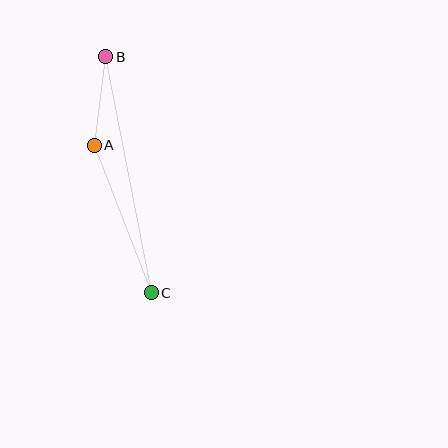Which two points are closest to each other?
Points A and B are closest to each other.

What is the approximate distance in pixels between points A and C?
The distance between A and C is approximately 159 pixels.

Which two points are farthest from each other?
Points B and C are farthest from each other.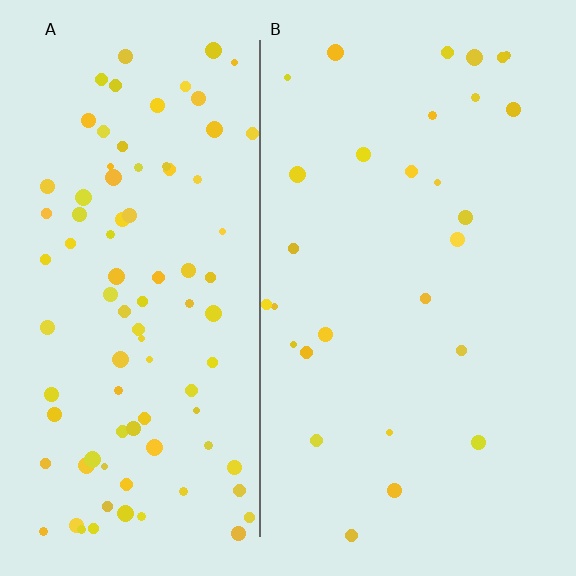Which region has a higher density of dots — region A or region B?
A (the left).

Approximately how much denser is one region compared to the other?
Approximately 3.2× — region A over region B.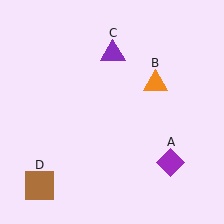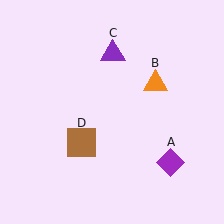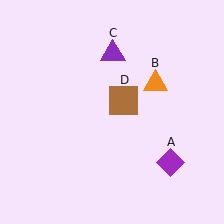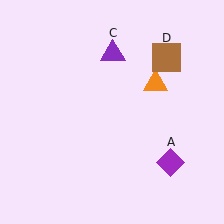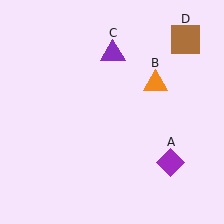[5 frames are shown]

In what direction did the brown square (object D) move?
The brown square (object D) moved up and to the right.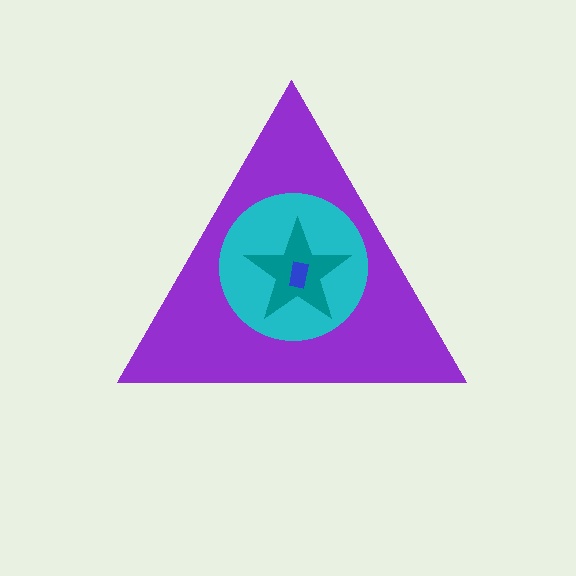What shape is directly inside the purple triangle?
The cyan circle.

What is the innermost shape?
The blue rectangle.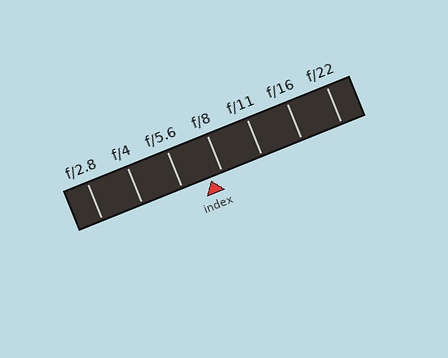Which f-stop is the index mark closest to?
The index mark is closest to f/8.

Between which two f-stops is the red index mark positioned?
The index mark is between f/5.6 and f/8.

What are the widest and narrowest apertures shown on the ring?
The widest aperture shown is f/2.8 and the narrowest is f/22.